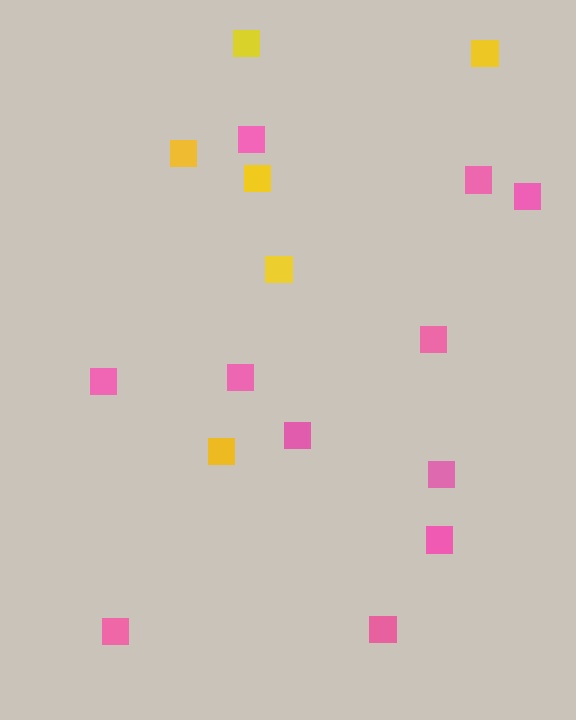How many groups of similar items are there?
There are 2 groups: one group of pink squares (11) and one group of yellow squares (6).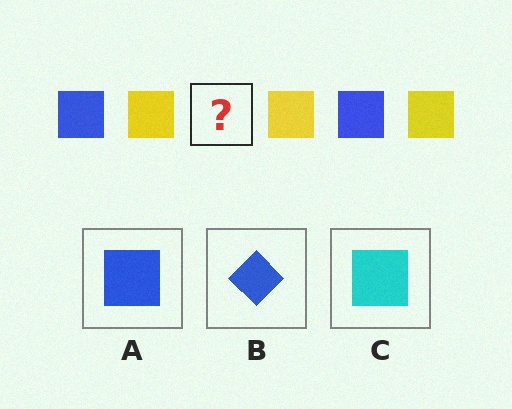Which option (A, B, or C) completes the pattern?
A.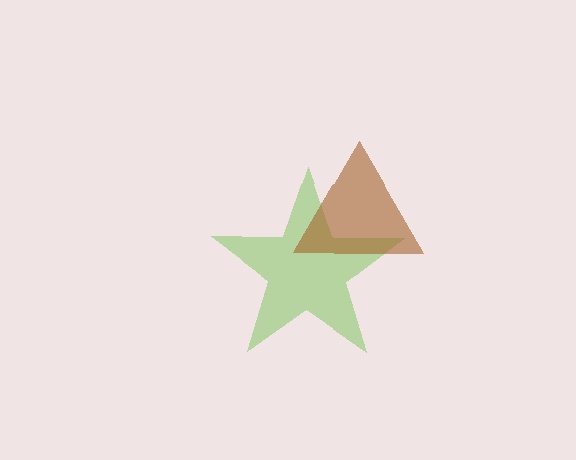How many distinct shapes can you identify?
There are 2 distinct shapes: a lime star, a brown triangle.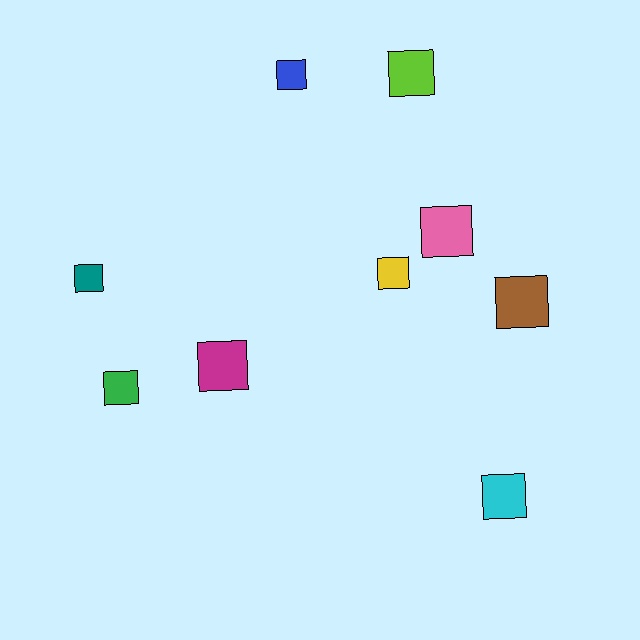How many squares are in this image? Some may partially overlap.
There are 9 squares.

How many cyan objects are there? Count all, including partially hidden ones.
There is 1 cyan object.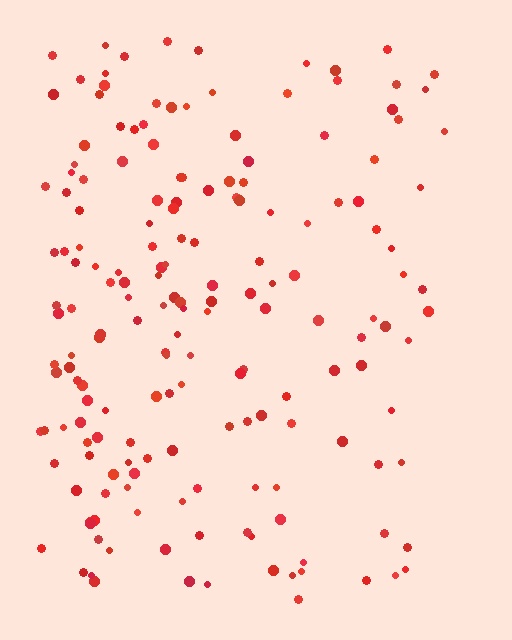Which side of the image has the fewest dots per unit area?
The right.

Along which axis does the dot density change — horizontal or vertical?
Horizontal.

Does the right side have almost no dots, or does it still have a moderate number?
Still a moderate number, just noticeably fewer than the left.